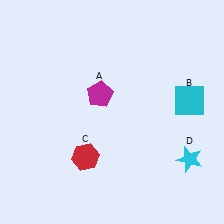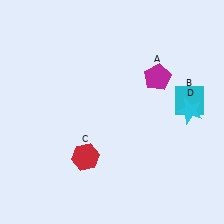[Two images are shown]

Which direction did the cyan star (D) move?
The cyan star (D) moved up.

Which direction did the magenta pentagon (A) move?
The magenta pentagon (A) moved right.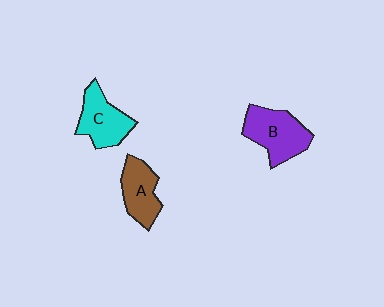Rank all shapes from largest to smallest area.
From largest to smallest: B (purple), C (cyan), A (brown).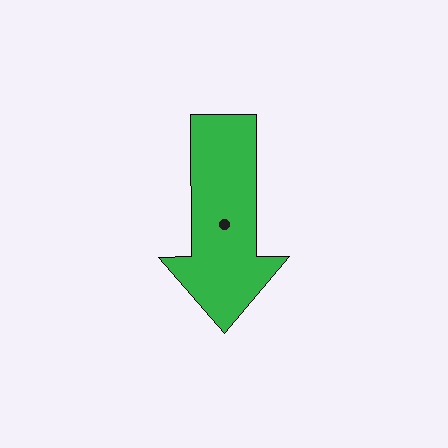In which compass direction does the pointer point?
South.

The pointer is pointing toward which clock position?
Roughly 6 o'clock.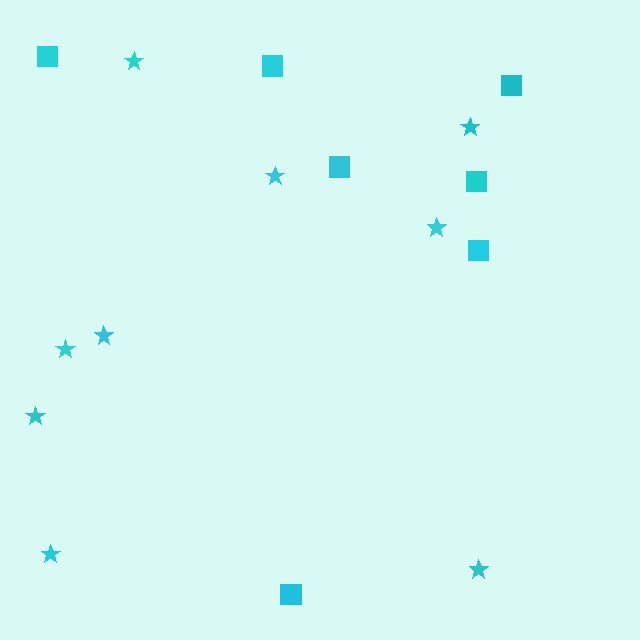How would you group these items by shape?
There are 2 groups: one group of stars (9) and one group of squares (7).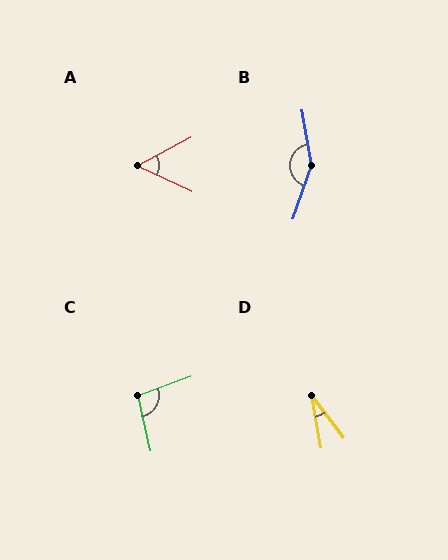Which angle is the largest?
B, at approximately 151 degrees.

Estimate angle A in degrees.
Approximately 53 degrees.